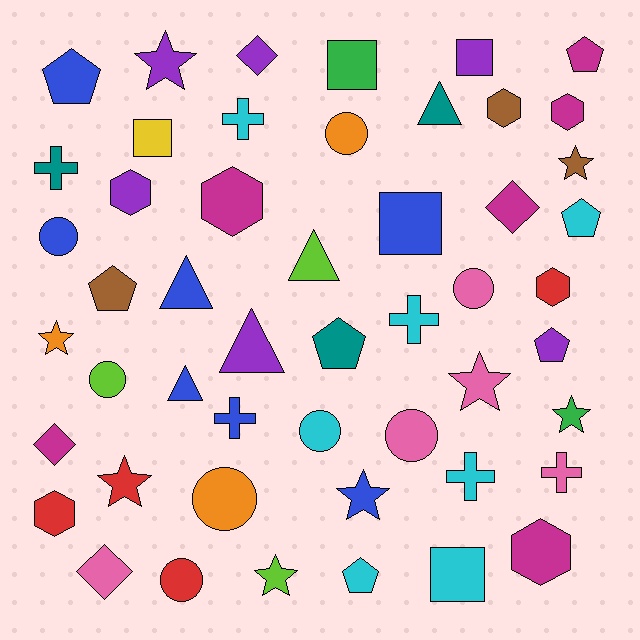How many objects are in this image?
There are 50 objects.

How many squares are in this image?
There are 5 squares.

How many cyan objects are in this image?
There are 7 cyan objects.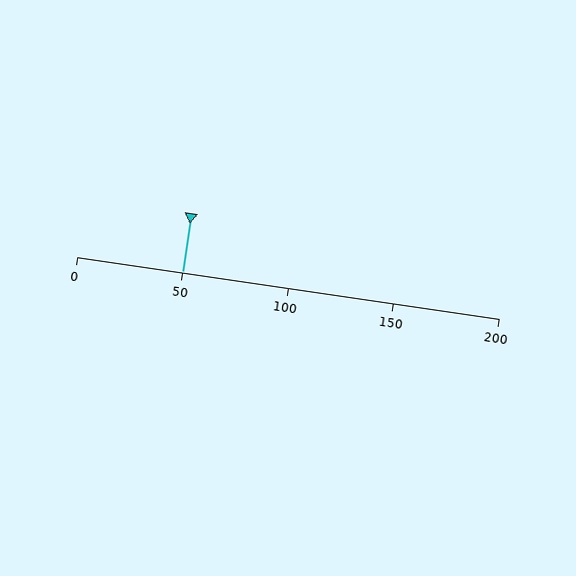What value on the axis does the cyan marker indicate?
The marker indicates approximately 50.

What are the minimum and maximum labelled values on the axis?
The axis runs from 0 to 200.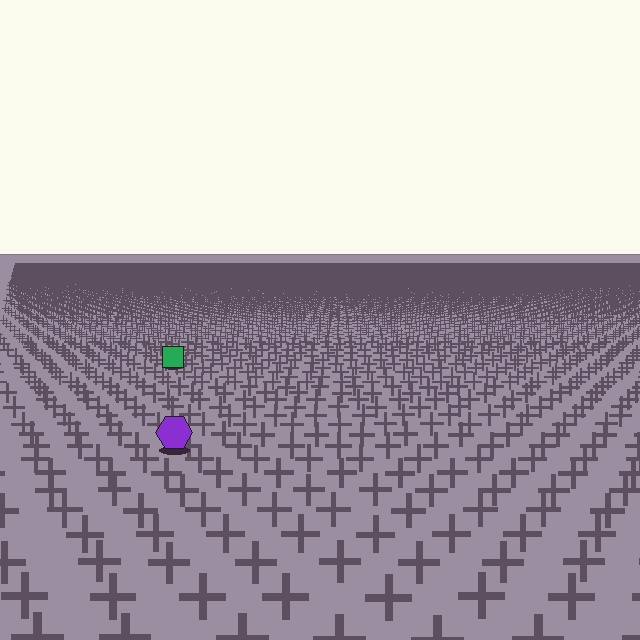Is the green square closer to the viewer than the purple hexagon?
No. The purple hexagon is closer — you can tell from the texture gradient: the ground texture is coarser near it.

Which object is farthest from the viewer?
The green square is farthest from the viewer. It appears smaller and the ground texture around it is denser.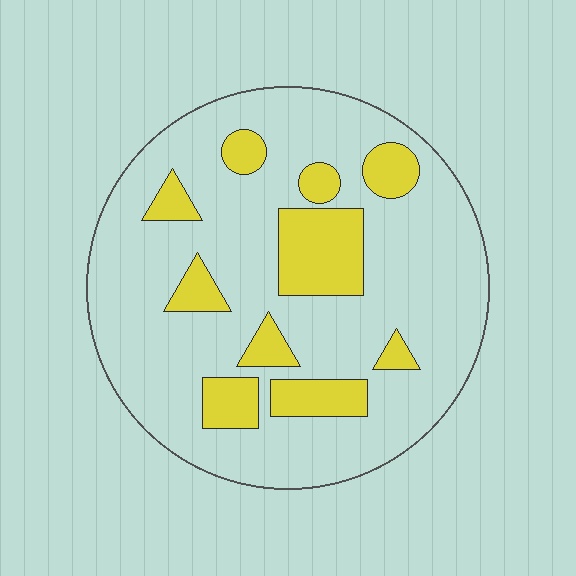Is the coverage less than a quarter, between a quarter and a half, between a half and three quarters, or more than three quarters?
Less than a quarter.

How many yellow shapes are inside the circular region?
10.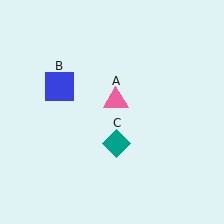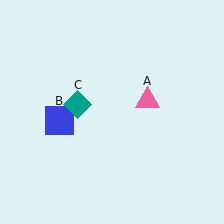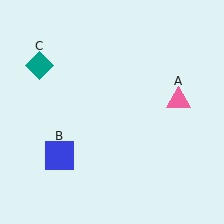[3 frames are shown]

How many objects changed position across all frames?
3 objects changed position: pink triangle (object A), blue square (object B), teal diamond (object C).